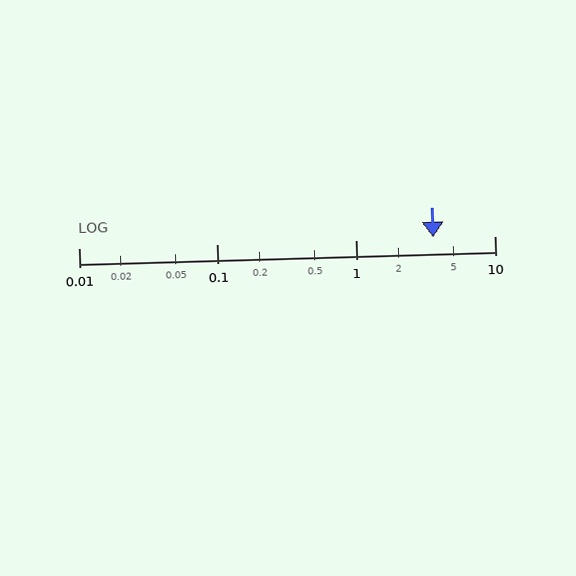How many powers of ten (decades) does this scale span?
The scale spans 3 decades, from 0.01 to 10.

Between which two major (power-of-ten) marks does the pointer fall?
The pointer is between 1 and 10.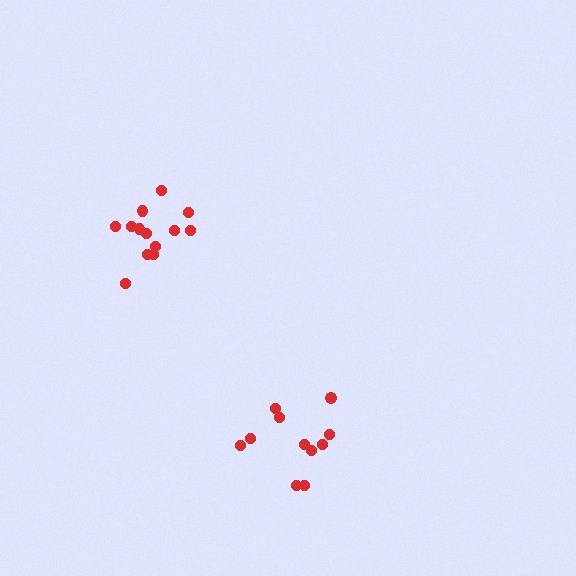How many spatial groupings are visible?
There are 2 spatial groupings.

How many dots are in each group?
Group 1: 13 dots, Group 2: 11 dots (24 total).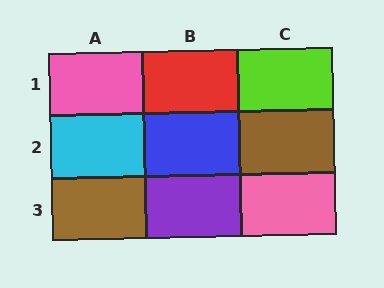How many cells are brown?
2 cells are brown.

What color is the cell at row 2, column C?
Brown.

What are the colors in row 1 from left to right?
Pink, red, lime.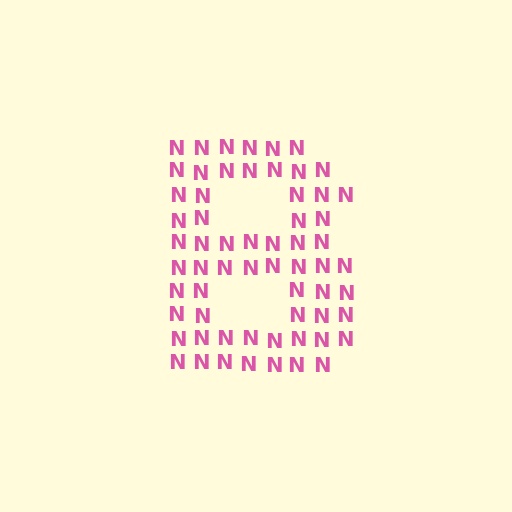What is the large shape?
The large shape is the letter B.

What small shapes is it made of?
It is made of small letter N's.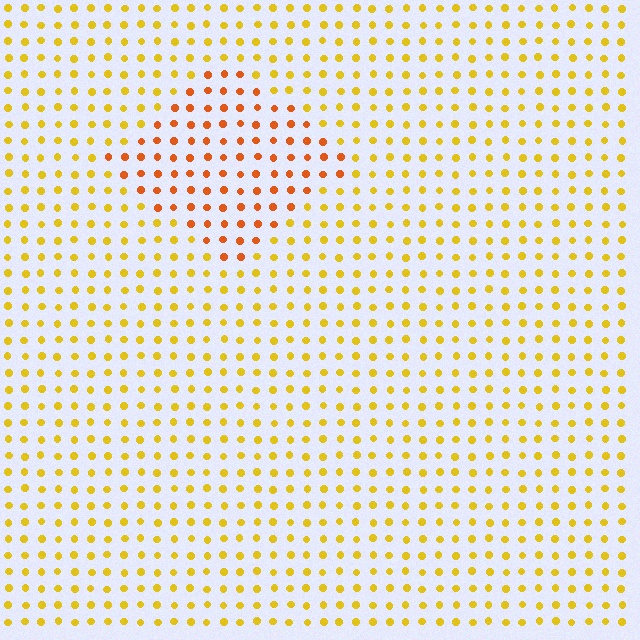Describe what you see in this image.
The image is filled with small yellow elements in a uniform arrangement. A diamond-shaped region is visible where the elements are tinted to a slightly different hue, forming a subtle color boundary.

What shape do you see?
I see a diamond.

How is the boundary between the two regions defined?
The boundary is defined purely by a slight shift in hue (about 32 degrees). Spacing, size, and orientation are identical on both sides.